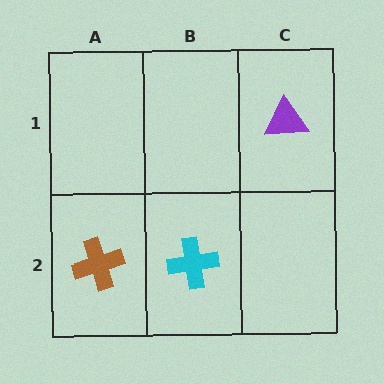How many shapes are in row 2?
2 shapes.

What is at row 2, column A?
A brown cross.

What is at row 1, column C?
A purple triangle.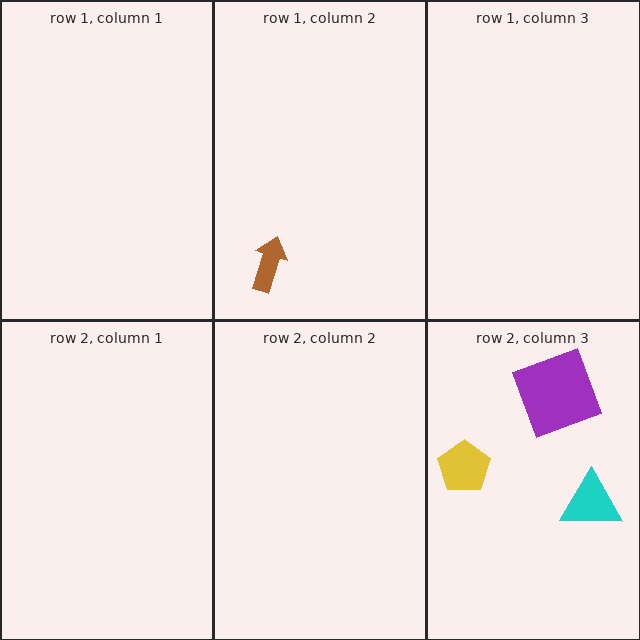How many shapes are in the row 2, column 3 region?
3.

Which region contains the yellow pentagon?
The row 2, column 3 region.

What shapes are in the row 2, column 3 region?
The yellow pentagon, the purple square, the cyan triangle.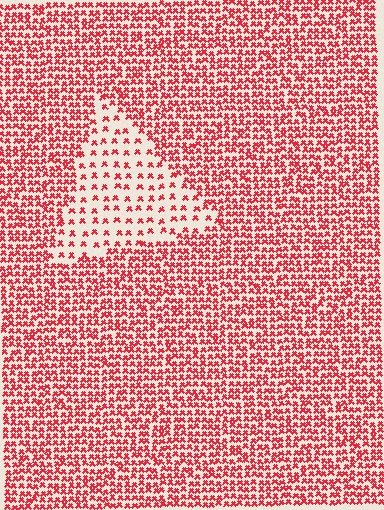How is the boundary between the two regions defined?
The boundary is defined by a change in element density (approximately 2.5x ratio). All elements are the same color, size, and shape.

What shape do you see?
I see a triangle.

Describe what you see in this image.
The image contains small red elements arranged at two different densities. A triangle-shaped region is visible where the elements are less densely packed than the surrounding area.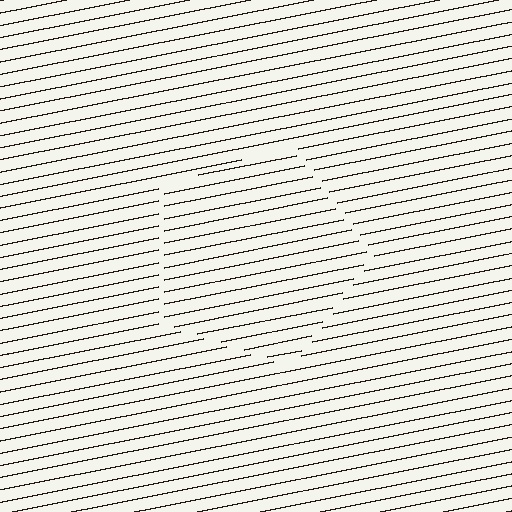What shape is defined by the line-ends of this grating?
An illusory pentagon. The interior of the shape contains the same grating, shifted by half a period — the contour is defined by the phase discontinuity where line-ends from the inner and outer gratings abut.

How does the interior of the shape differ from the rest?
The interior of the shape contains the same grating, shifted by half a period — the contour is defined by the phase discontinuity where line-ends from the inner and outer gratings abut.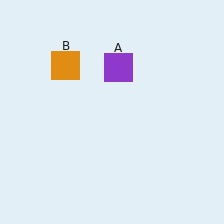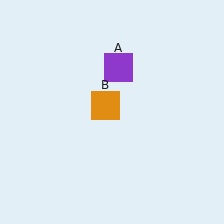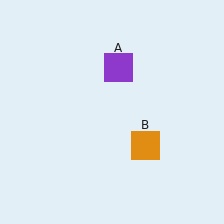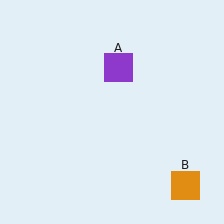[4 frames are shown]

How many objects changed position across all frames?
1 object changed position: orange square (object B).